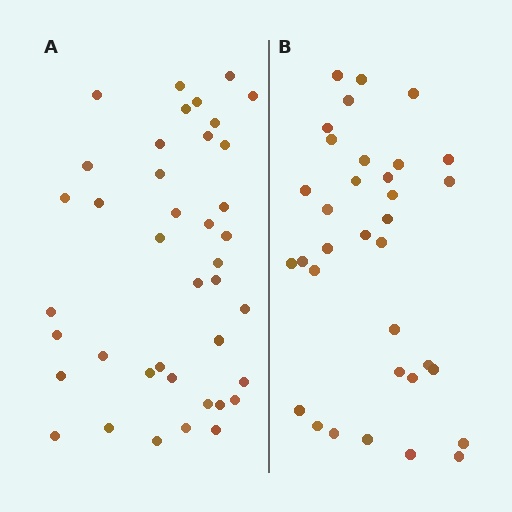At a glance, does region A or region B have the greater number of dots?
Region A (the left region) has more dots.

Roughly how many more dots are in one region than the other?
Region A has about 6 more dots than region B.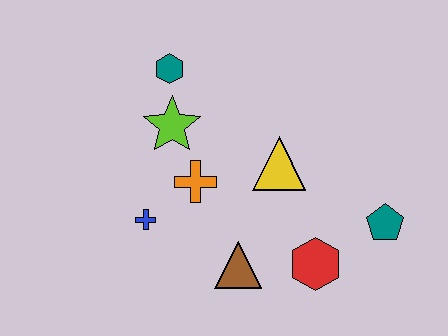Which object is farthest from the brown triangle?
The teal hexagon is farthest from the brown triangle.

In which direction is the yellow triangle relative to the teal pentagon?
The yellow triangle is to the left of the teal pentagon.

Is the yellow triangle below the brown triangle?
No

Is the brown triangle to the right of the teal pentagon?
No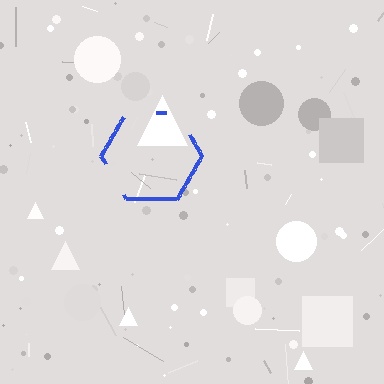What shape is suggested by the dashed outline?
The dashed outline suggests a hexagon.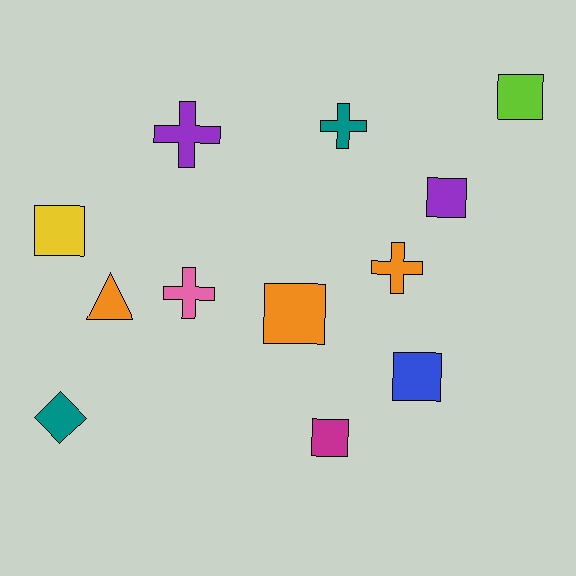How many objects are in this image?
There are 12 objects.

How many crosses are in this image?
There are 4 crosses.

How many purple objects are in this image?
There are 2 purple objects.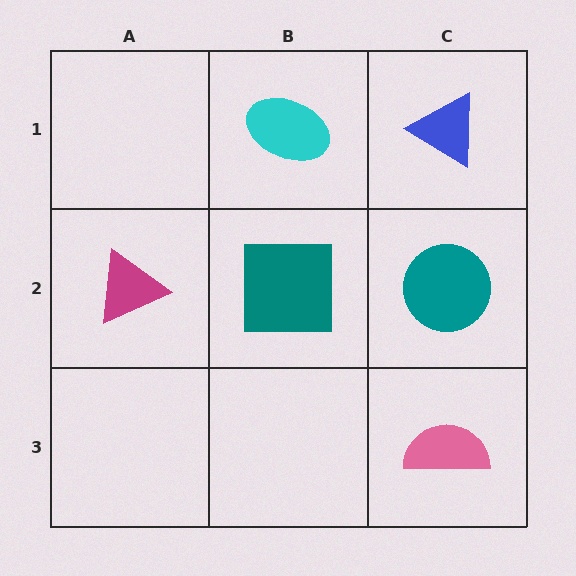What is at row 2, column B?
A teal square.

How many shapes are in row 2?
3 shapes.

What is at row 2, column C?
A teal circle.